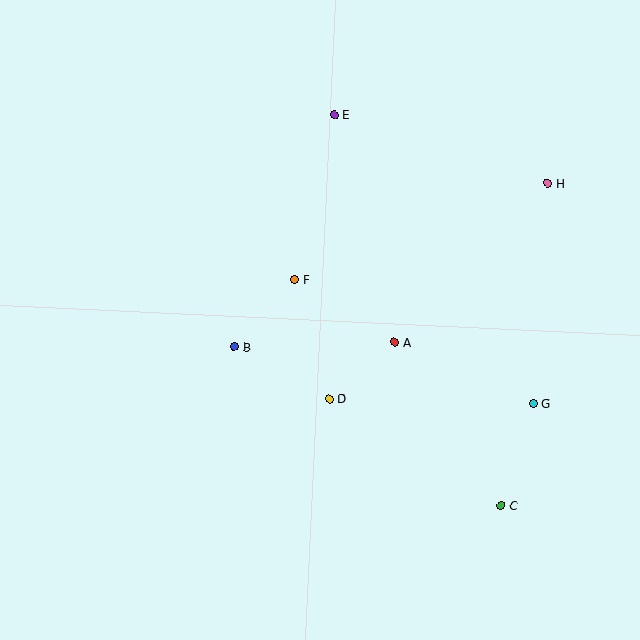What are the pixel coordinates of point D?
Point D is at (330, 399).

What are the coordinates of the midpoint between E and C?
The midpoint between E and C is at (417, 310).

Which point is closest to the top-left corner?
Point E is closest to the top-left corner.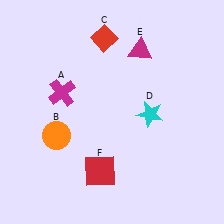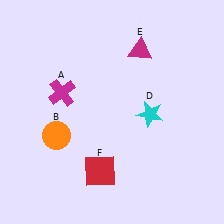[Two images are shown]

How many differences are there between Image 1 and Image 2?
There is 1 difference between the two images.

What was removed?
The red diamond (C) was removed in Image 2.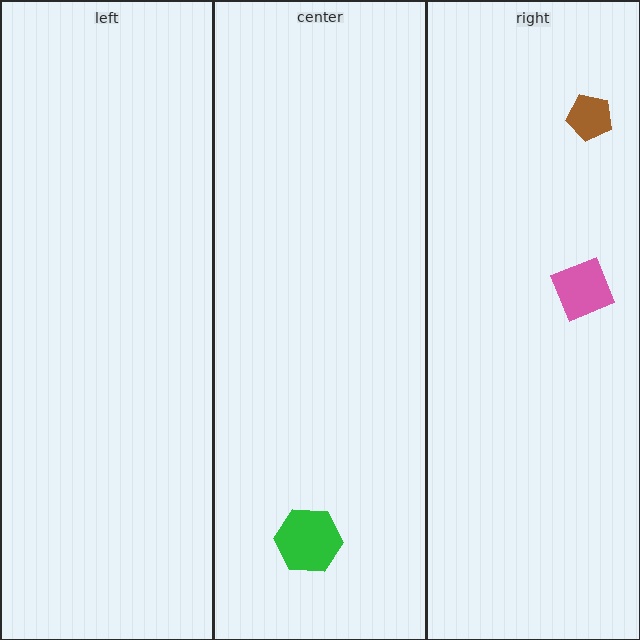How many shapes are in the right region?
2.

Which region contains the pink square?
The right region.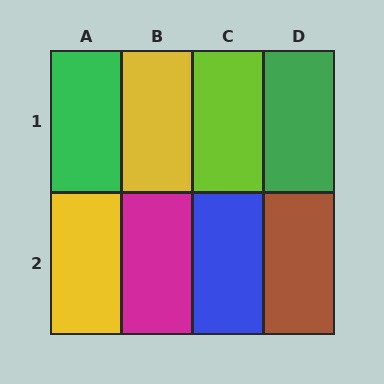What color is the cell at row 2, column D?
Brown.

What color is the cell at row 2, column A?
Yellow.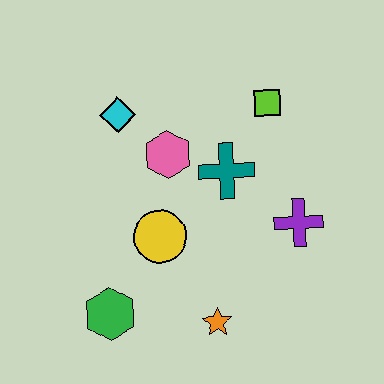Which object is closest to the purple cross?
The teal cross is closest to the purple cross.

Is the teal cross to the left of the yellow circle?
No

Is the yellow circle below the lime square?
Yes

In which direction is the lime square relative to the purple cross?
The lime square is above the purple cross.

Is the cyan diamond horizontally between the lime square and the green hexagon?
Yes